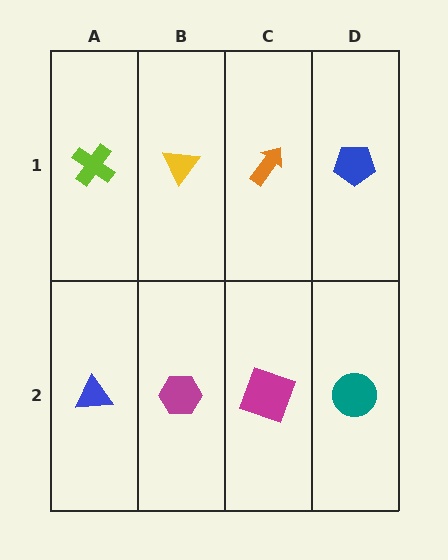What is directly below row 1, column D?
A teal circle.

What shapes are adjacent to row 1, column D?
A teal circle (row 2, column D), an orange arrow (row 1, column C).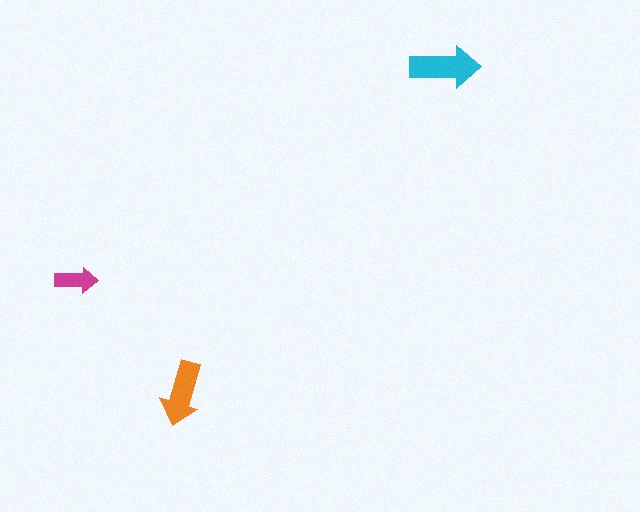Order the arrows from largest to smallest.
the cyan one, the orange one, the magenta one.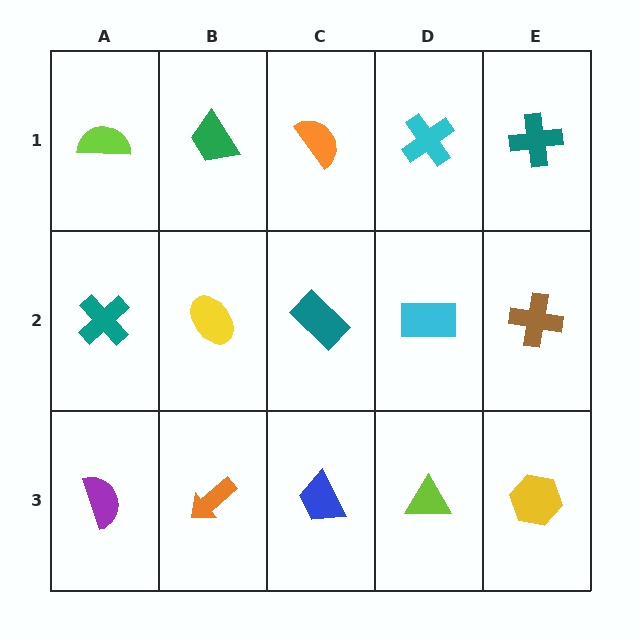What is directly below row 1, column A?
A teal cross.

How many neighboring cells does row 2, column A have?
3.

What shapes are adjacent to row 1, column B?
A yellow ellipse (row 2, column B), a lime semicircle (row 1, column A), an orange semicircle (row 1, column C).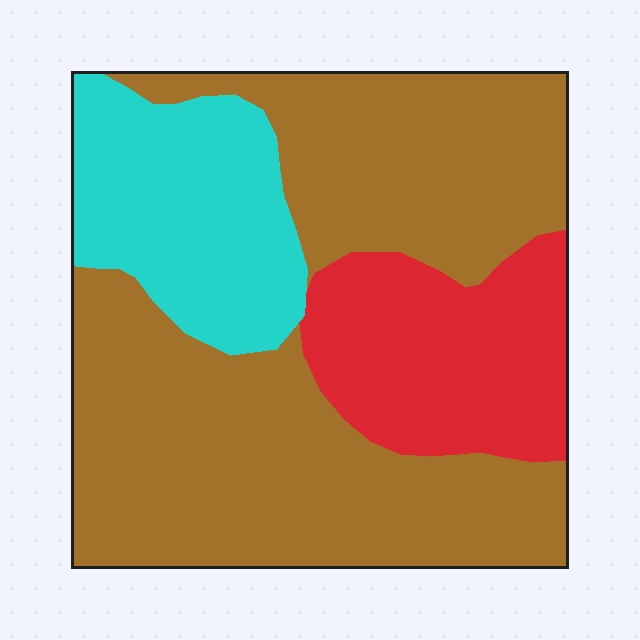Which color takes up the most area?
Brown, at roughly 60%.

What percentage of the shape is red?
Red covers 20% of the shape.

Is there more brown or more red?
Brown.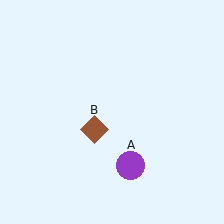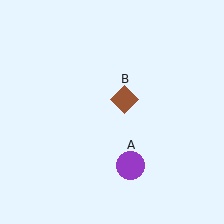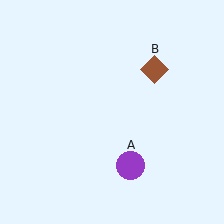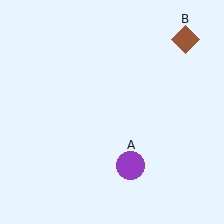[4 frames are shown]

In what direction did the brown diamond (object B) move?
The brown diamond (object B) moved up and to the right.